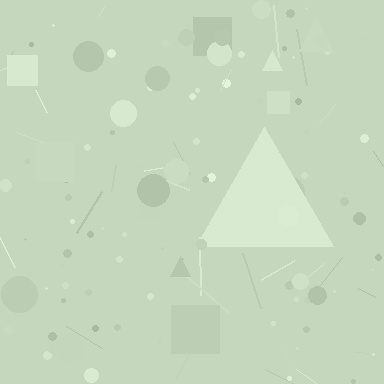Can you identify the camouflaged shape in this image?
The camouflaged shape is a triangle.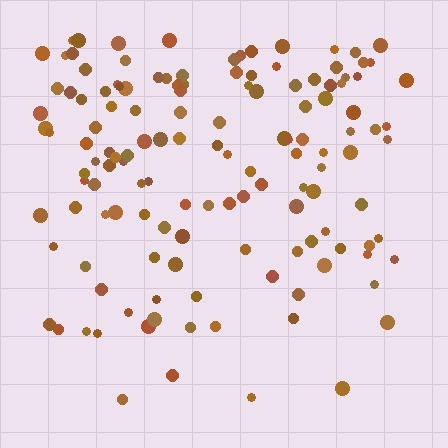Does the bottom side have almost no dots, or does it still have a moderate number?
Still a moderate number, just noticeably fewer than the top.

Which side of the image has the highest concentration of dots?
The top.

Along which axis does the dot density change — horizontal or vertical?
Vertical.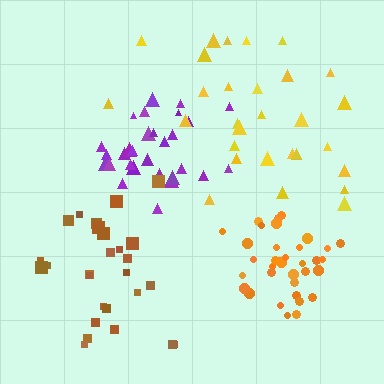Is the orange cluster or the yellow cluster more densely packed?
Orange.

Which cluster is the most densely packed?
Orange.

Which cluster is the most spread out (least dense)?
Yellow.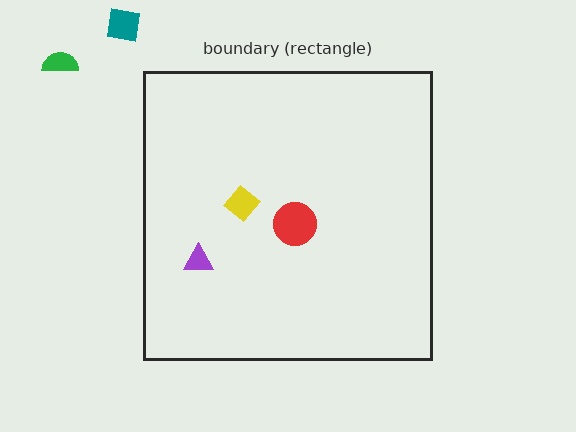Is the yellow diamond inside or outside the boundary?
Inside.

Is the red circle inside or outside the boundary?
Inside.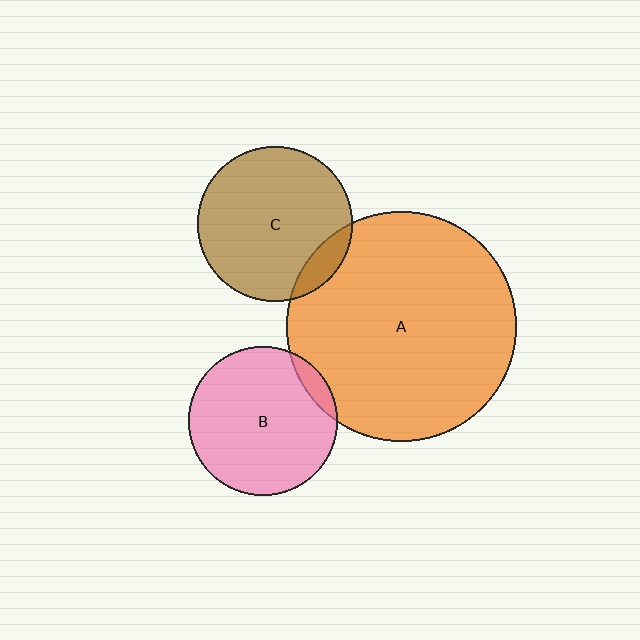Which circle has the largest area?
Circle A (orange).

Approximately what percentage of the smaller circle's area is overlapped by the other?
Approximately 10%.